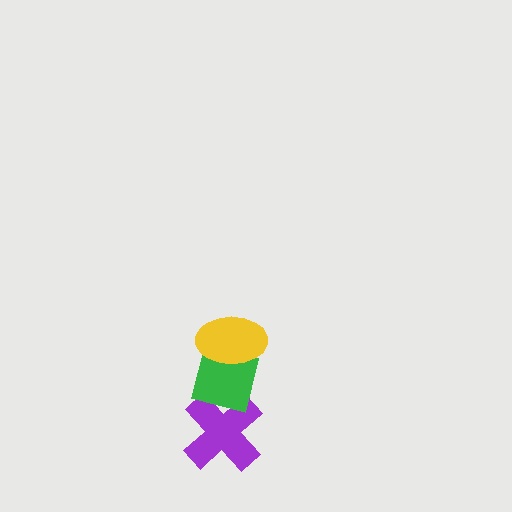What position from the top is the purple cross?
The purple cross is 3rd from the top.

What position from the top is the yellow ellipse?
The yellow ellipse is 1st from the top.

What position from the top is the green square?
The green square is 2nd from the top.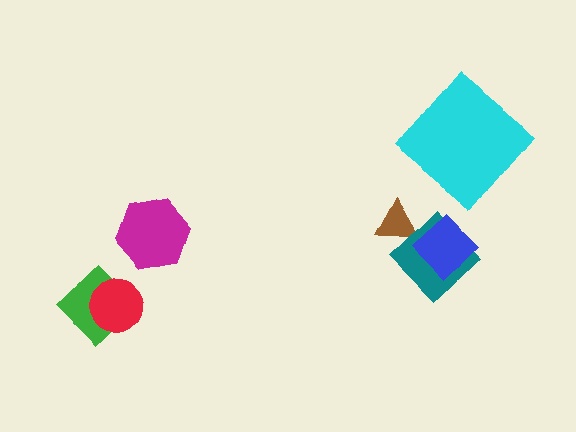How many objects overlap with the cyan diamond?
0 objects overlap with the cyan diamond.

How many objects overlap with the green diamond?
1 object overlaps with the green diamond.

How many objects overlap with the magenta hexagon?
0 objects overlap with the magenta hexagon.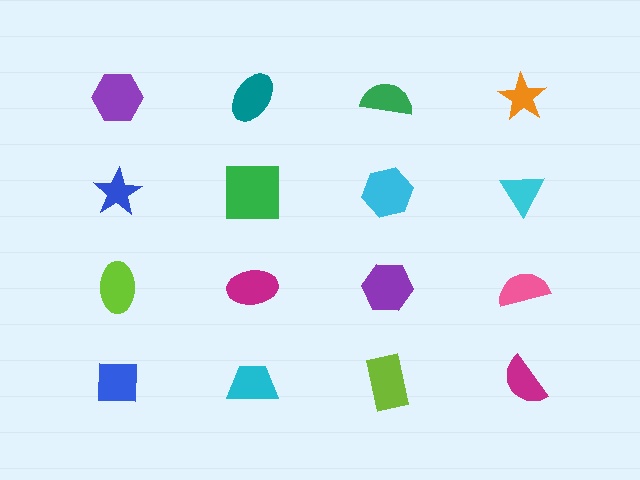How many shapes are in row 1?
4 shapes.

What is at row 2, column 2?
A green square.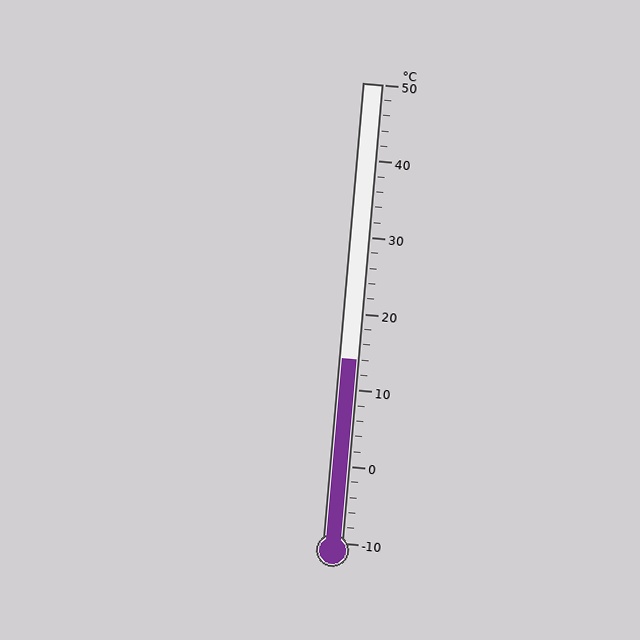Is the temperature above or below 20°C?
The temperature is below 20°C.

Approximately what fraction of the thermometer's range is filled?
The thermometer is filled to approximately 40% of its range.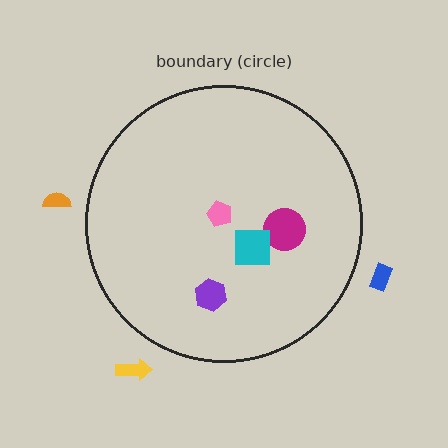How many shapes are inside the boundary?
4 inside, 3 outside.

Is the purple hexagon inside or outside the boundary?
Inside.